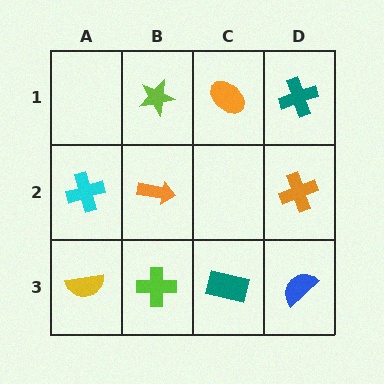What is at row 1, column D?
A teal cross.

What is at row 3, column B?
A lime cross.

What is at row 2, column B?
An orange arrow.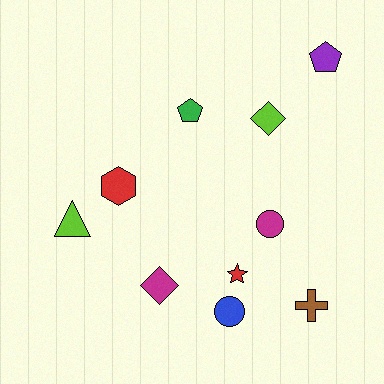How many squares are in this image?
There are no squares.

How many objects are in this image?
There are 10 objects.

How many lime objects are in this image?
There are 2 lime objects.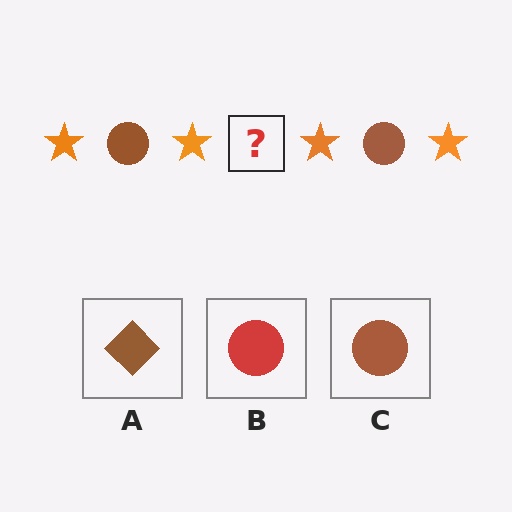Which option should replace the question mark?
Option C.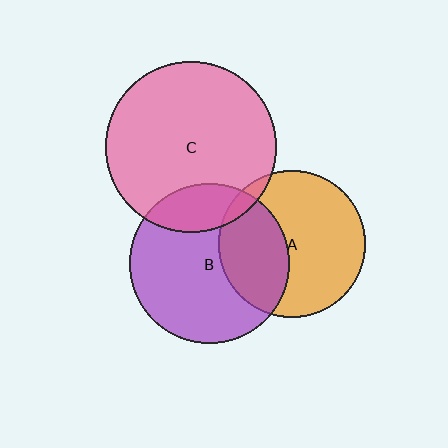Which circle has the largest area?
Circle C (pink).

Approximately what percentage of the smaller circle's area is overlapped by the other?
Approximately 20%.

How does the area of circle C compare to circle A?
Approximately 1.3 times.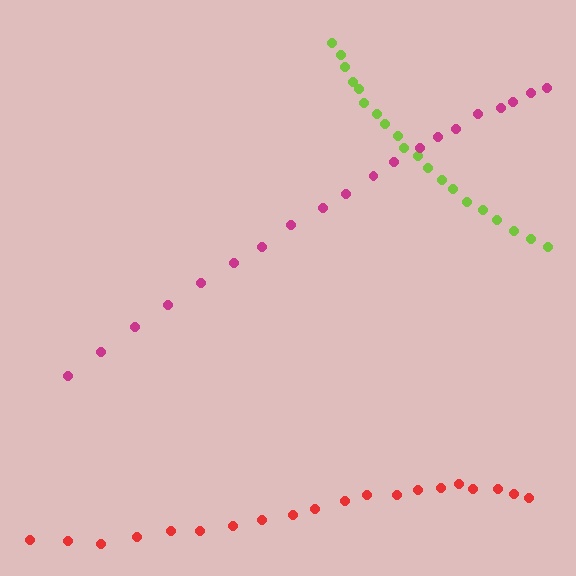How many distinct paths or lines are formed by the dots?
There are 3 distinct paths.